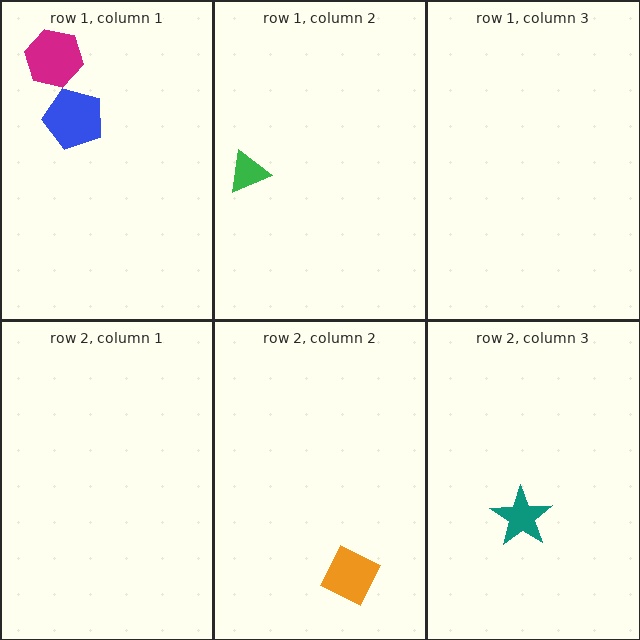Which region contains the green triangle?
The row 1, column 2 region.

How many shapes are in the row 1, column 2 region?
1.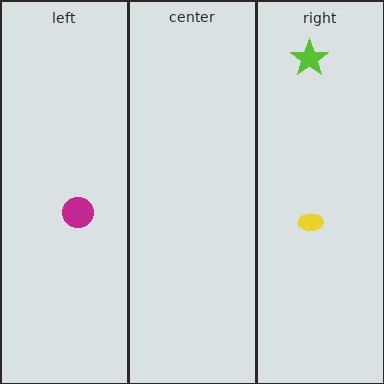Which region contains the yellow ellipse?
The right region.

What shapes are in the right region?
The yellow ellipse, the lime star.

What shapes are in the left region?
The magenta circle.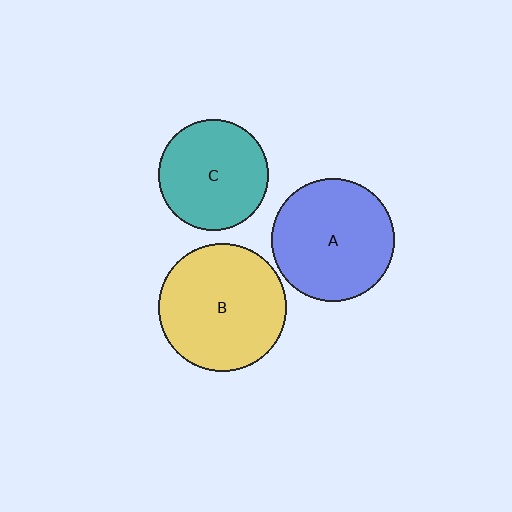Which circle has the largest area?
Circle B (yellow).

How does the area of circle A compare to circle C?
Approximately 1.2 times.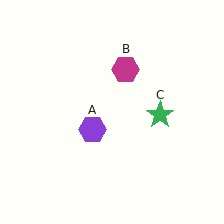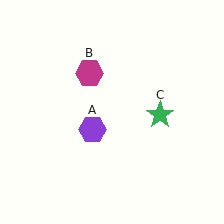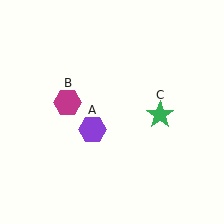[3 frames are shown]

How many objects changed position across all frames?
1 object changed position: magenta hexagon (object B).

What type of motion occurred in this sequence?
The magenta hexagon (object B) rotated counterclockwise around the center of the scene.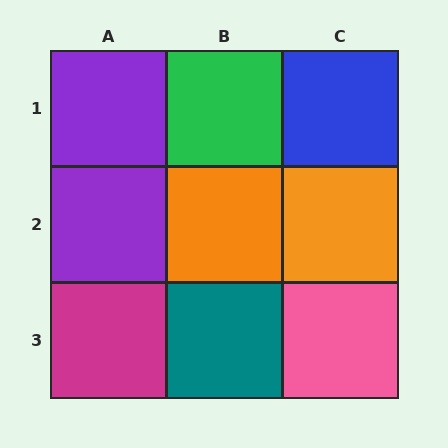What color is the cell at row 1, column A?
Purple.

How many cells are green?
1 cell is green.